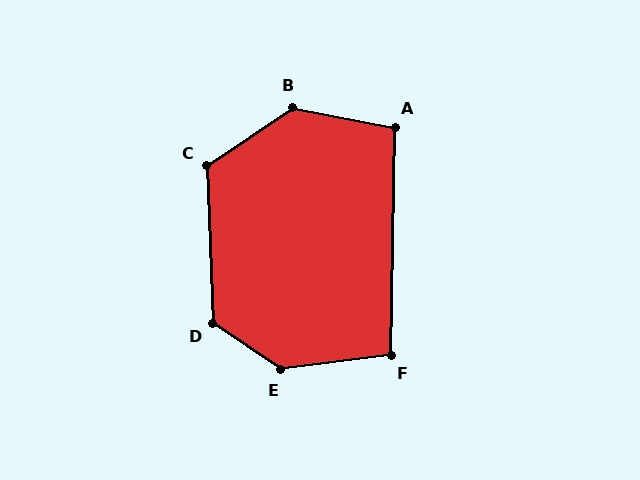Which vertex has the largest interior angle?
E, at approximately 138 degrees.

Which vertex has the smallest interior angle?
F, at approximately 98 degrees.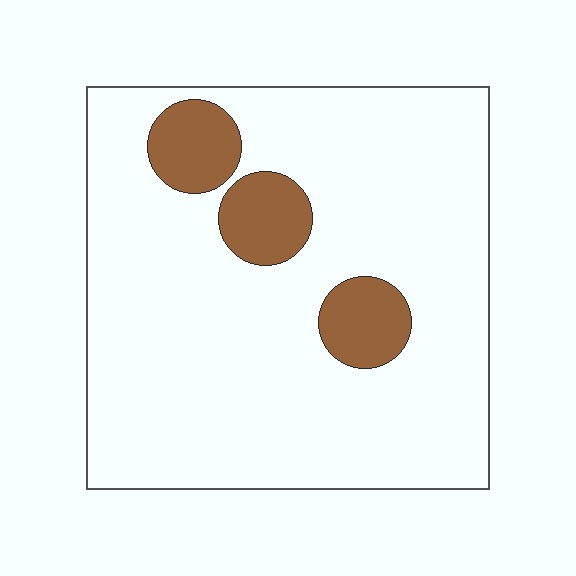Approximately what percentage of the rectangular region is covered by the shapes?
Approximately 15%.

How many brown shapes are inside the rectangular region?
3.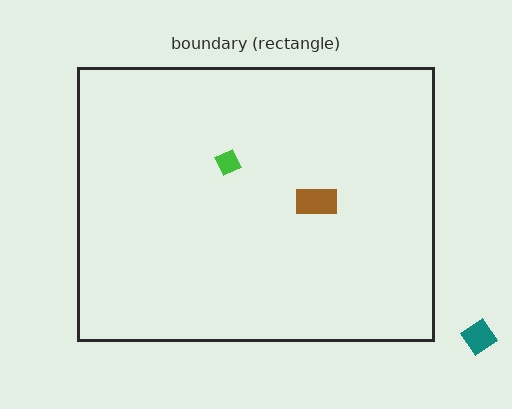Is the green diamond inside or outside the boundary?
Inside.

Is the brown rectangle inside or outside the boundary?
Inside.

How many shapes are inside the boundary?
2 inside, 1 outside.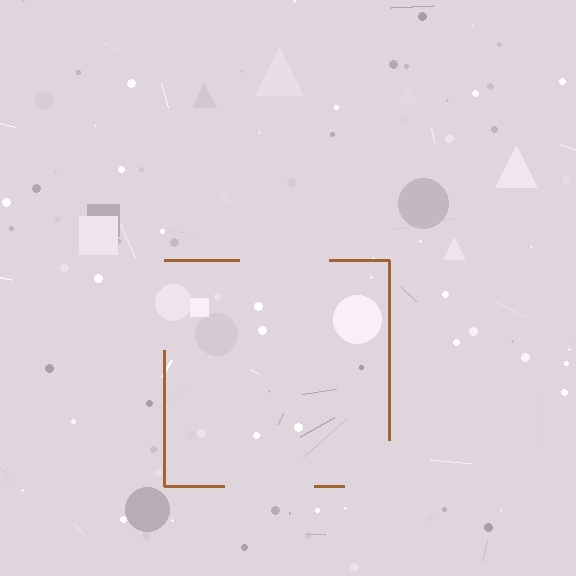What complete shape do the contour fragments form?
The contour fragments form a square.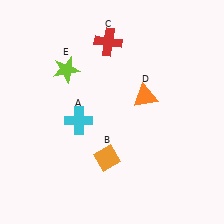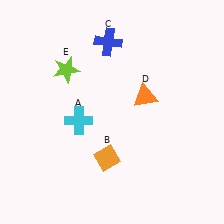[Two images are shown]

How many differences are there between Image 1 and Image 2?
There is 1 difference between the two images.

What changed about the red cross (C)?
In Image 1, C is red. In Image 2, it changed to blue.